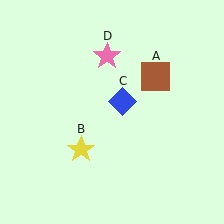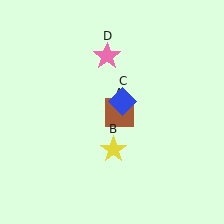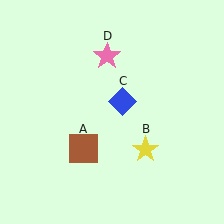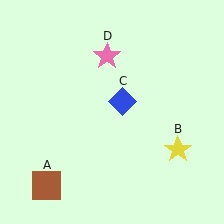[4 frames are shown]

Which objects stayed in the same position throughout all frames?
Blue diamond (object C) and pink star (object D) remained stationary.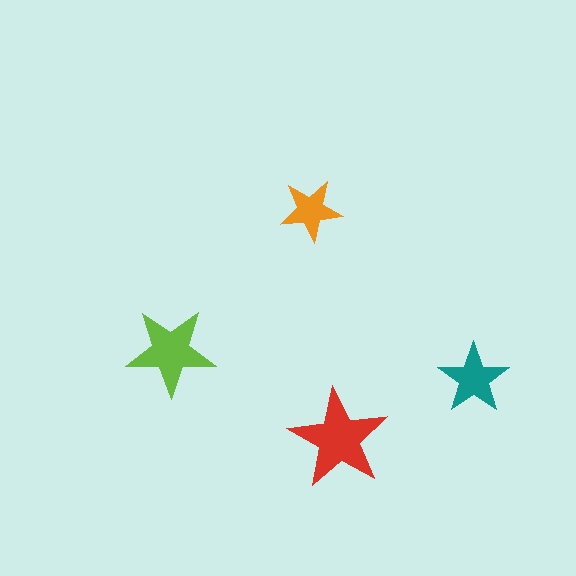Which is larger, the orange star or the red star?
The red one.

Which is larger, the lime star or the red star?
The red one.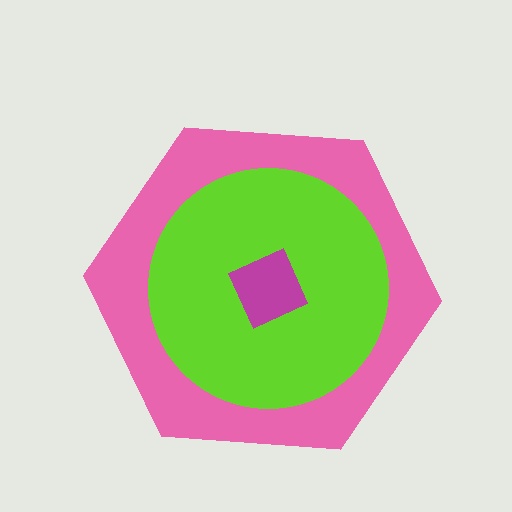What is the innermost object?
The magenta square.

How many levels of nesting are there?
3.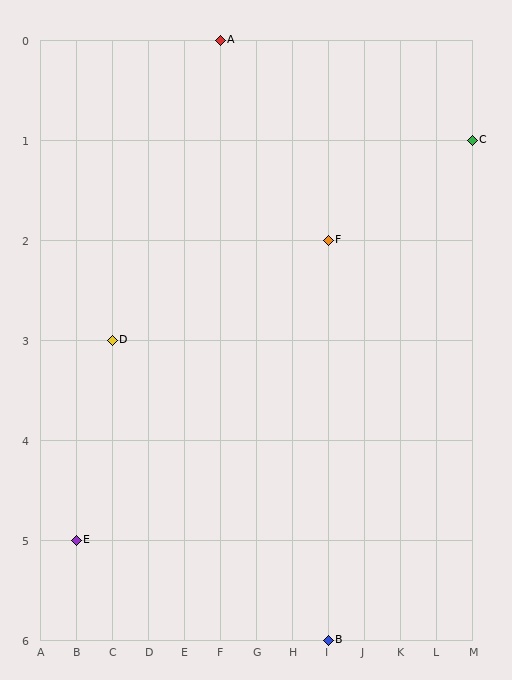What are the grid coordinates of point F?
Point F is at grid coordinates (I, 2).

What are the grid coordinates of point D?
Point D is at grid coordinates (C, 3).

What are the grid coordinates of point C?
Point C is at grid coordinates (M, 1).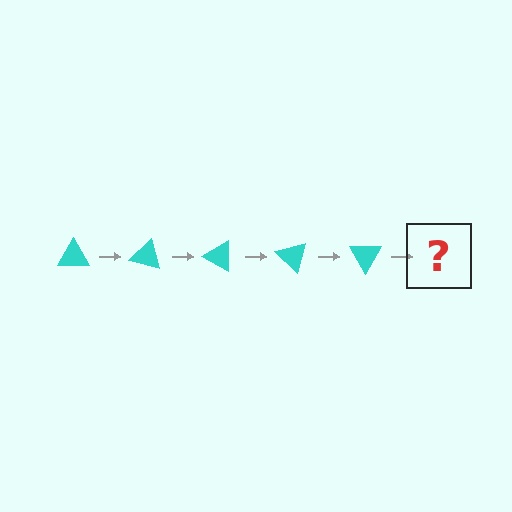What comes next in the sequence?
The next element should be a cyan triangle rotated 75 degrees.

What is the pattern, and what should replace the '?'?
The pattern is that the triangle rotates 15 degrees each step. The '?' should be a cyan triangle rotated 75 degrees.